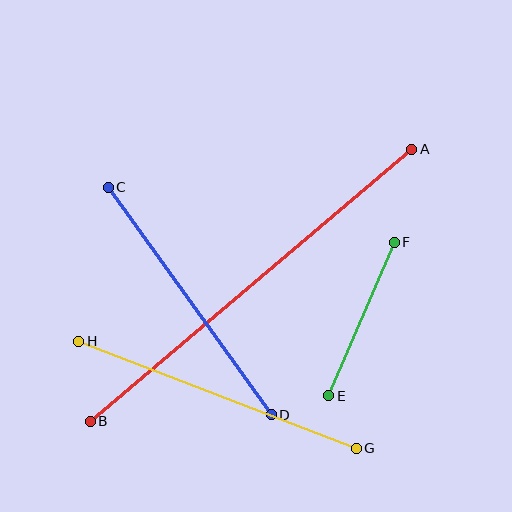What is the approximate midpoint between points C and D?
The midpoint is at approximately (190, 301) pixels.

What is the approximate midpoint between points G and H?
The midpoint is at approximately (218, 395) pixels.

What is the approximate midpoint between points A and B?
The midpoint is at approximately (251, 285) pixels.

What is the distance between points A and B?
The distance is approximately 421 pixels.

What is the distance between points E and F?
The distance is approximately 167 pixels.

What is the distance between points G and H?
The distance is approximately 297 pixels.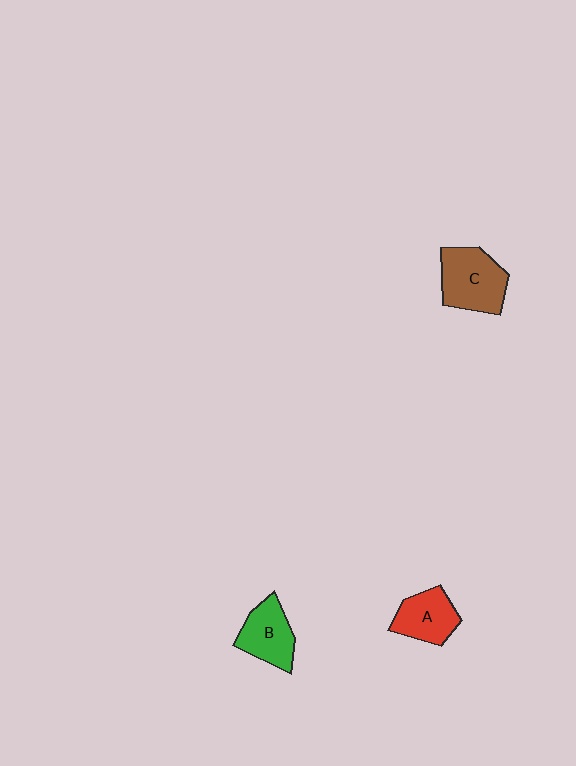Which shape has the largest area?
Shape C (brown).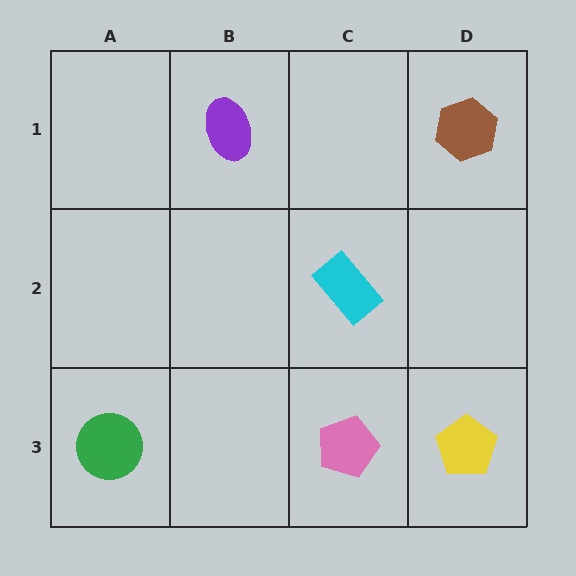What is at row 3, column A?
A green circle.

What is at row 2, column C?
A cyan rectangle.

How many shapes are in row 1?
2 shapes.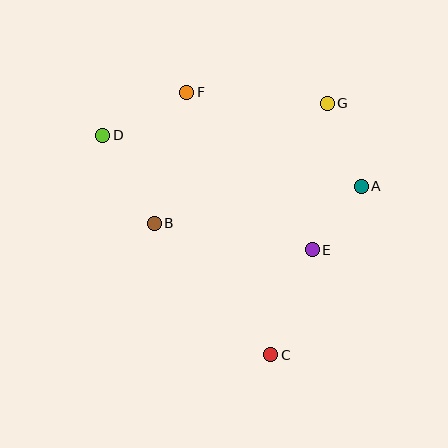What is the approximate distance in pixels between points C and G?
The distance between C and G is approximately 258 pixels.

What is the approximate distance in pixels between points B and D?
The distance between B and D is approximately 102 pixels.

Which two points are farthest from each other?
Points C and D are farthest from each other.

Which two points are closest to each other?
Points A and E are closest to each other.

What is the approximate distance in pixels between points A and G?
The distance between A and G is approximately 90 pixels.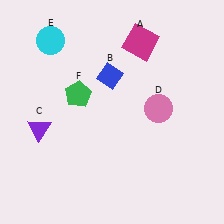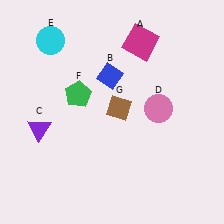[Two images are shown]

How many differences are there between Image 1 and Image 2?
There is 1 difference between the two images.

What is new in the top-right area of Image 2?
A brown diamond (G) was added in the top-right area of Image 2.